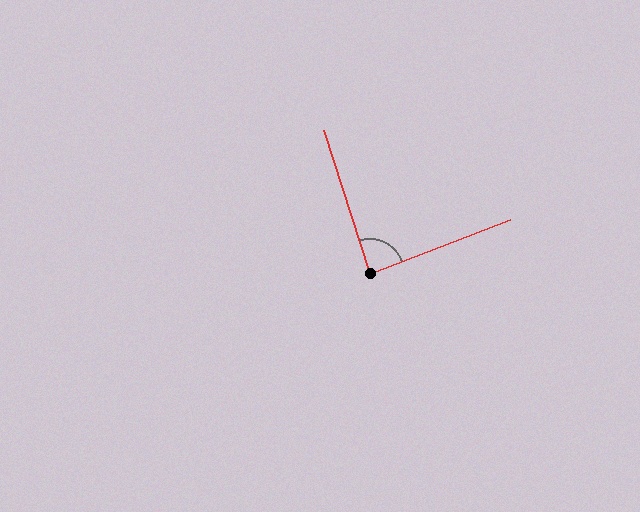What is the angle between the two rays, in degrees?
Approximately 87 degrees.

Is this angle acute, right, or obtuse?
It is approximately a right angle.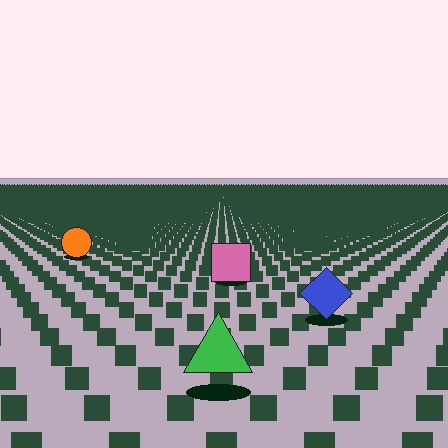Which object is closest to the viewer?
The green triangle is closest. The texture marks near it are larger and more spread out.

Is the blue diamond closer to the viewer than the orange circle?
Yes. The blue diamond is closer — you can tell from the texture gradient: the ground texture is coarser near it.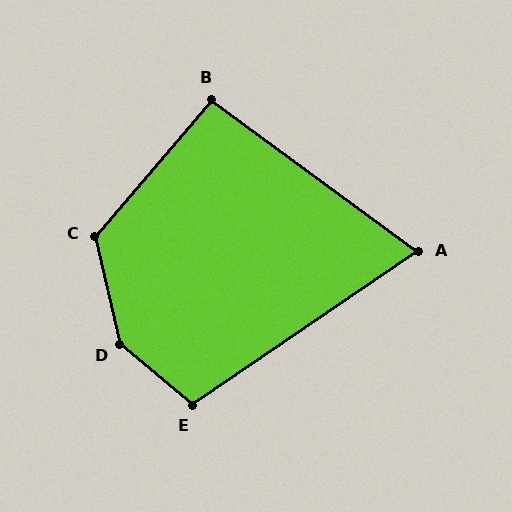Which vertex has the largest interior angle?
D, at approximately 143 degrees.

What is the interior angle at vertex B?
Approximately 94 degrees (approximately right).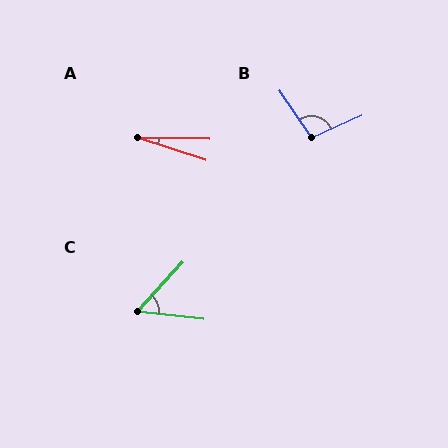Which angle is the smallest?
A, at approximately 17 degrees.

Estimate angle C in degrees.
Approximately 54 degrees.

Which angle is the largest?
B, at approximately 100 degrees.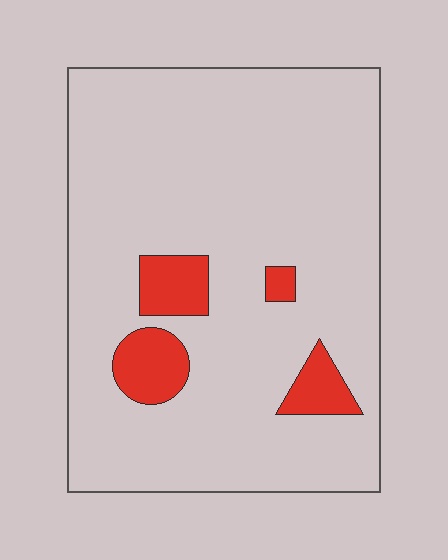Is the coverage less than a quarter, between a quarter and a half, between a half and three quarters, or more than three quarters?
Less than a quarter.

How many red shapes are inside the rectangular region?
4.